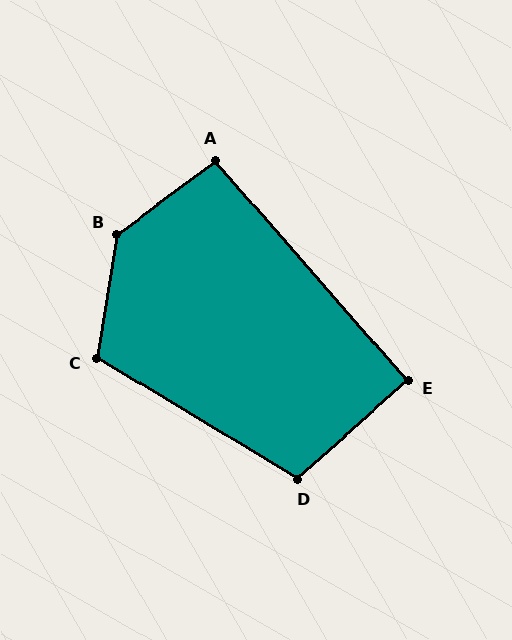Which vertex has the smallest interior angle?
E, at approximately 90 degrees.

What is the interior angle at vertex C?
Approximately 112 degrees (obtuse).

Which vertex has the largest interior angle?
B, at approximately 135 degrees.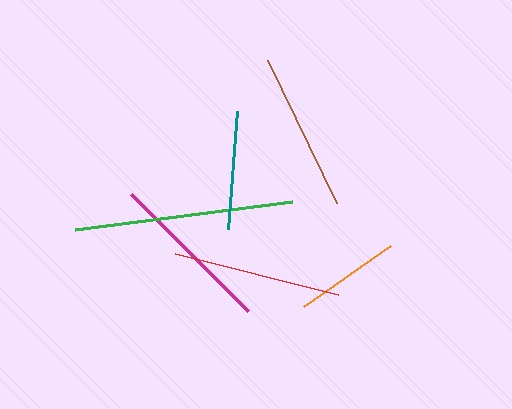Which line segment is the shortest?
The orange line is the shortest at approximately 106 pixels.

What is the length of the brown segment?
The brown segment is approximately 159 pixels long.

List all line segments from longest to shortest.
From longest to shortest: green, red, magenta, brown, teal, orange.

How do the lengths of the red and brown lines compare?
The red and brown lines are approximately the same length.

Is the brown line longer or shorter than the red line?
The red line is longer than the brown line.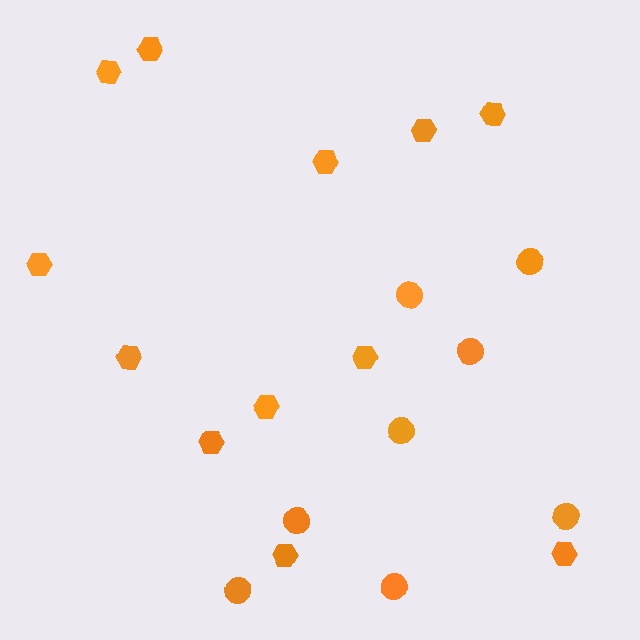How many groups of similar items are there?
There are 2 groups: one group of hexagons (12) and one group of circles (8).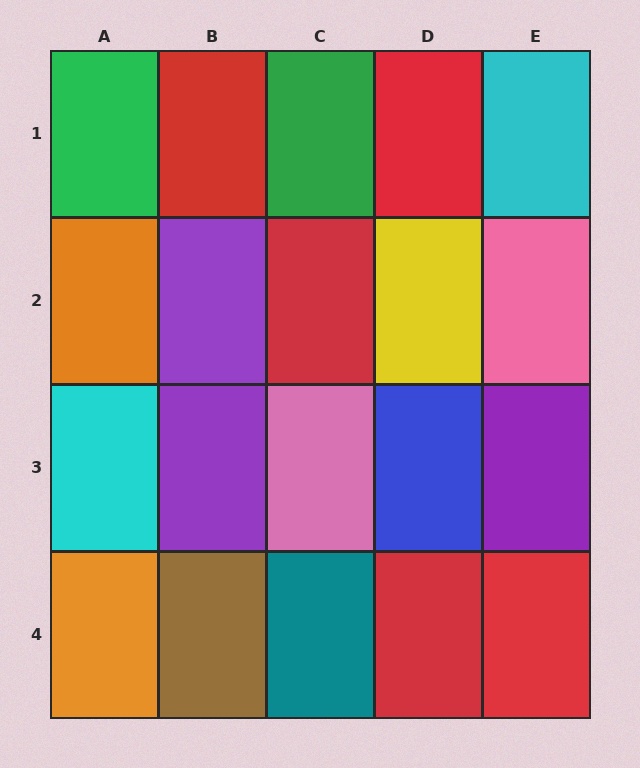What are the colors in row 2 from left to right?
Orange, purple, red, yellow, pink.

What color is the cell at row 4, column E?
Red.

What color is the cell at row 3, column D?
Blue.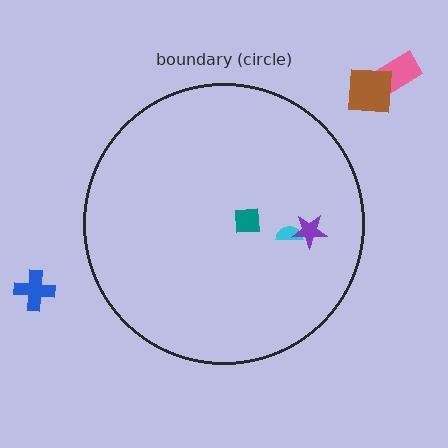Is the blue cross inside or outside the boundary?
Outside.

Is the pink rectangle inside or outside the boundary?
Outside.